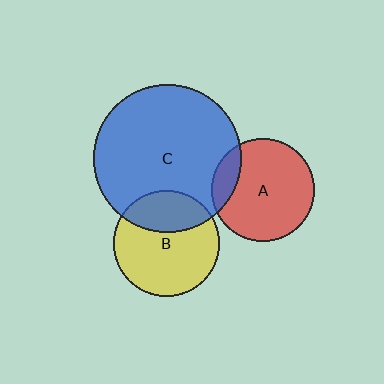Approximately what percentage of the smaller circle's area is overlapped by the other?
Approximately 15%.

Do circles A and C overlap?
Yes.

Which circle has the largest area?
Circle C (blue).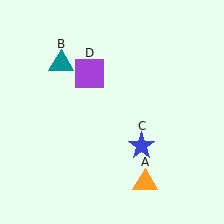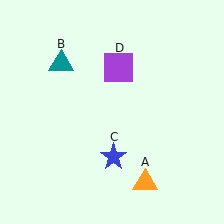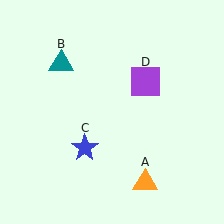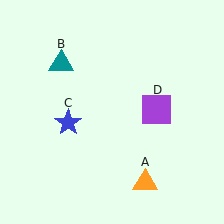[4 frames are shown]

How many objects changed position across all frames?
2 objects changed position: blue star (object C), purple square (object D).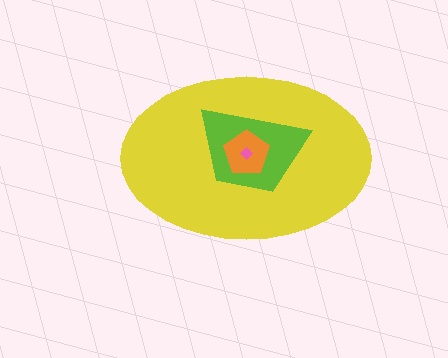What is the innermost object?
The pink diamond.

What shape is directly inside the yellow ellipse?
The lime trapezoid.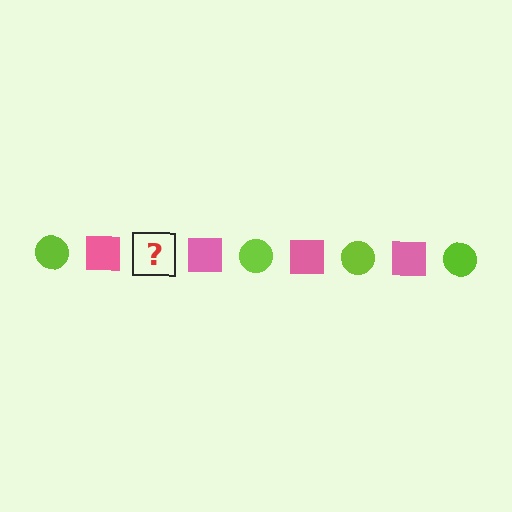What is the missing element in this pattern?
The missing element is a lime circle.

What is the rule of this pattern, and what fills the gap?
The rule is that the pattern alternates between lime circle and pink square. The gap should be filled with a lime circle.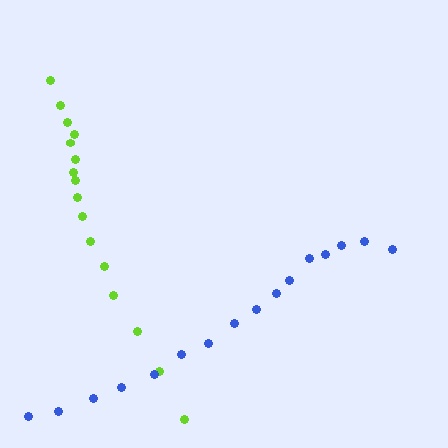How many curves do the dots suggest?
There are 2 distinct paths.